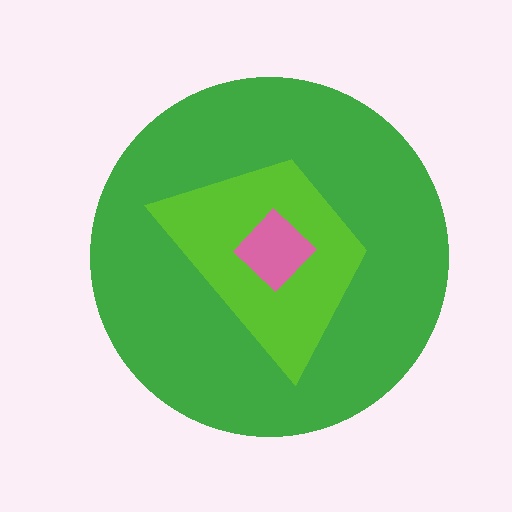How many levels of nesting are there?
3.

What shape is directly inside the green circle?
The lime trapezoid.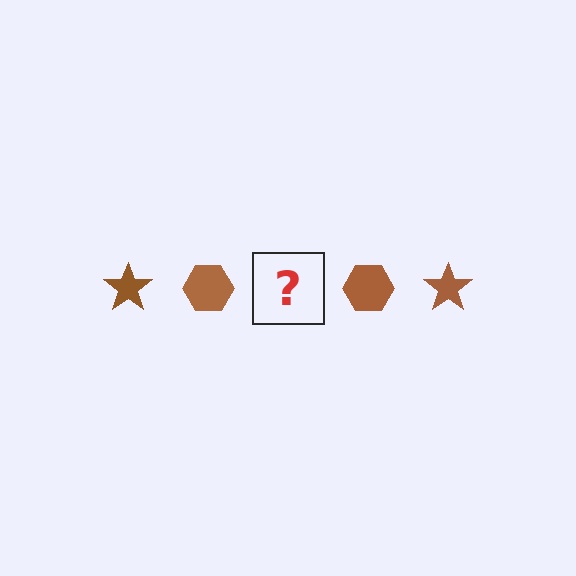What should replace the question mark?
The question mark should be replaced with a brown star.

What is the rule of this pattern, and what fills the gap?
The rule is that the pattern cycles through star, hexagon shapes in brown. The gap should be filled with a brown star.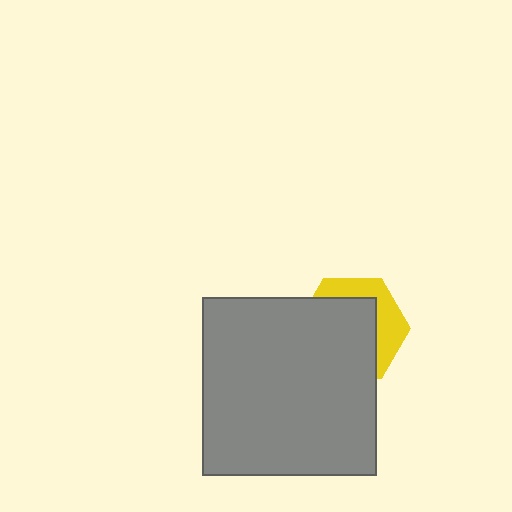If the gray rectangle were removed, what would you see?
You would see the complete yellow hexagon.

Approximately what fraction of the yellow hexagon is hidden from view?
Roughly 65% of the yellow hexagon is hidden behind the gray rectangle.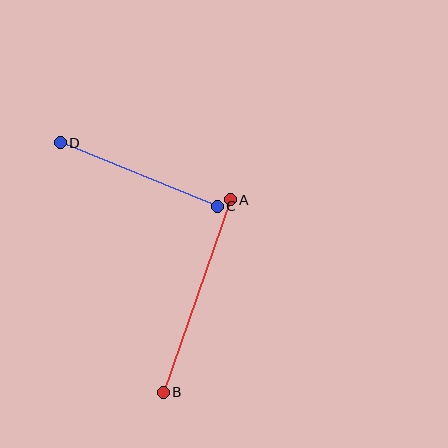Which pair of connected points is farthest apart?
Points A and B are farthest apart.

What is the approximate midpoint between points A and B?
The midpoint is at approximately (197, 296) pixels.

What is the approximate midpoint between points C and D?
The midpoint is at approximately (139, 175) pixels.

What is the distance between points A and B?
The distance is approximately 204 pixels.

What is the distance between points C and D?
The distance is approximately 169 pixels.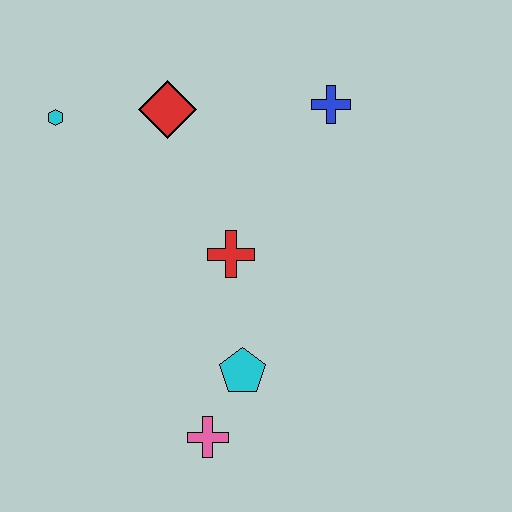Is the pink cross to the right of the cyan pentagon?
No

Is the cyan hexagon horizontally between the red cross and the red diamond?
No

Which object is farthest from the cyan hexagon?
The pink cross is farthest from the cyan hexagon.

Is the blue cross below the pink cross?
No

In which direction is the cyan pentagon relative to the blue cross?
The cyan pentagon is below the blue cross.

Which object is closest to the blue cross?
The red diamond is closest to the blue cross.